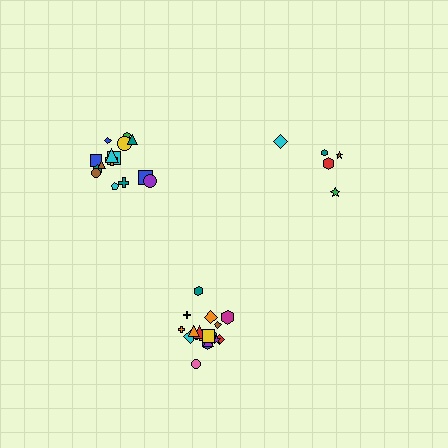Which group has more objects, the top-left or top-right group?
The top-left group.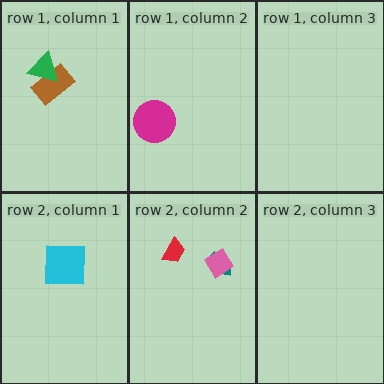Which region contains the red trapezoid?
The row 2, column 2 region.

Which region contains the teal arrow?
The row 2, column 2 region.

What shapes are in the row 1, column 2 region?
The magenta circle.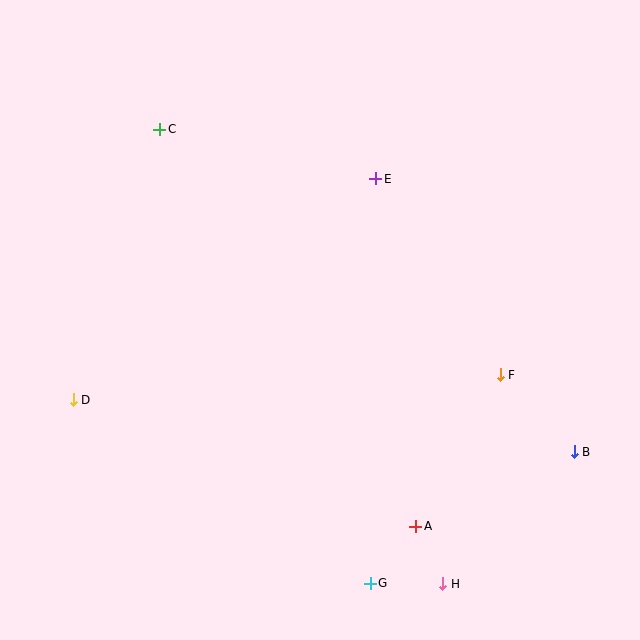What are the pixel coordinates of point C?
Point C is at (160, 129).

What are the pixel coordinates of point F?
Point F is at (500, 375).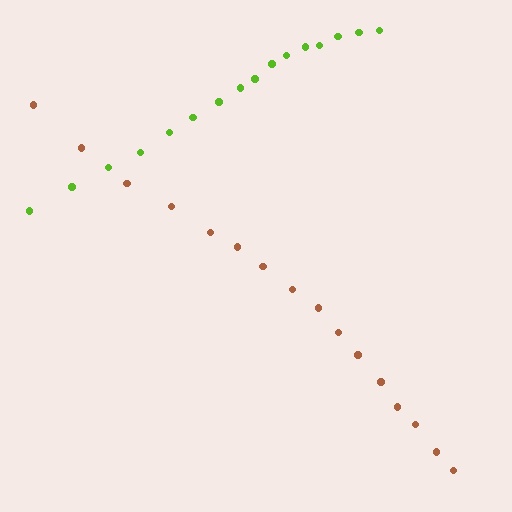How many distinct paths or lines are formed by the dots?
There are 2 distinct paths.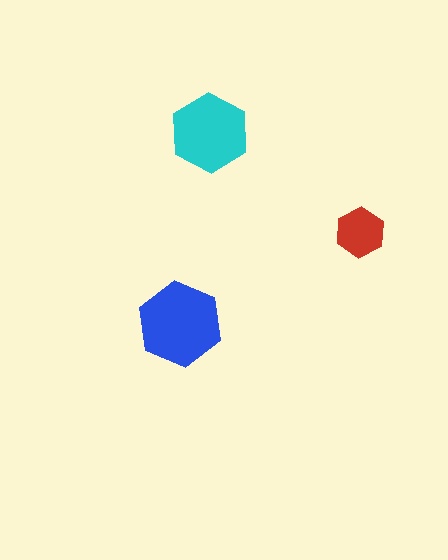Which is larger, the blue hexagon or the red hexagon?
The blue one.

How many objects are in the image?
There are 3 objects in the image.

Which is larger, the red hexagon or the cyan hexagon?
The cyan one.